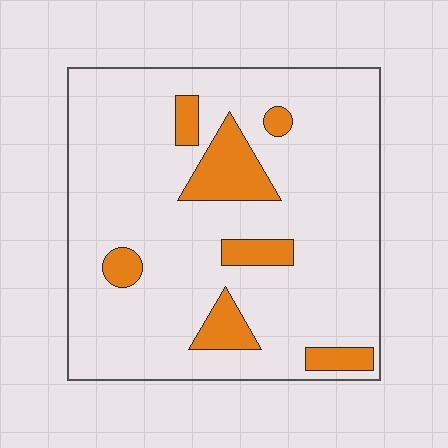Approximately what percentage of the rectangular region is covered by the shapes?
Approximately 15%.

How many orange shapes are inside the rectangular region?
7.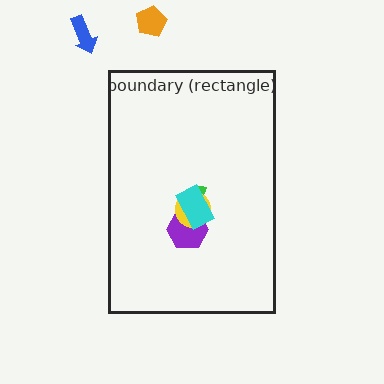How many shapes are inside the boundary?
4 inside, 2 outside.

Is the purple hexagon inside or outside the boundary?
Inside.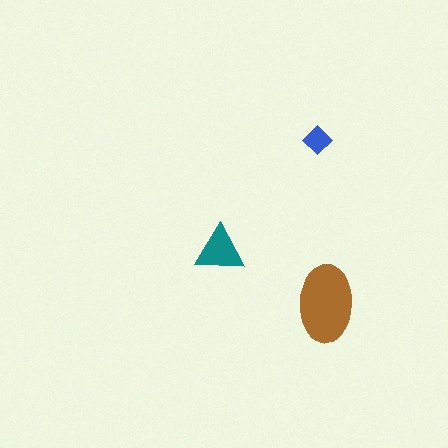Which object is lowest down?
The brown ellipse is bottommost.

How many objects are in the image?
There are 3 objects in the image.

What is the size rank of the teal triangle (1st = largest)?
2nd.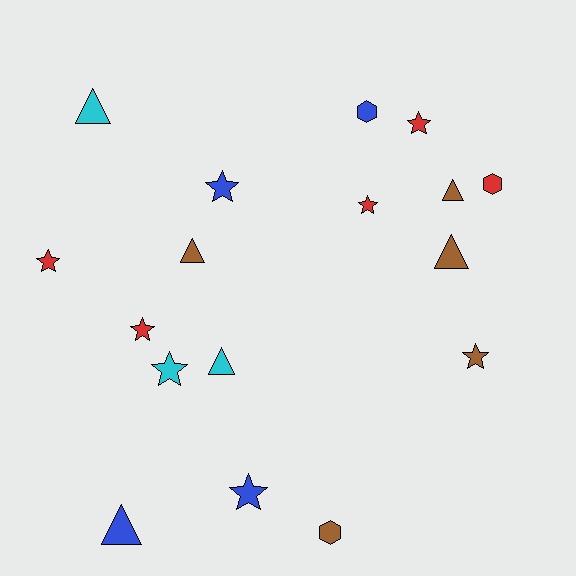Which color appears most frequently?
Brown, with 5 objects.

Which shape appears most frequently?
Star, with 8 objects.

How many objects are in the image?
There are 17 objects.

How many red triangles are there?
There are no red triangles.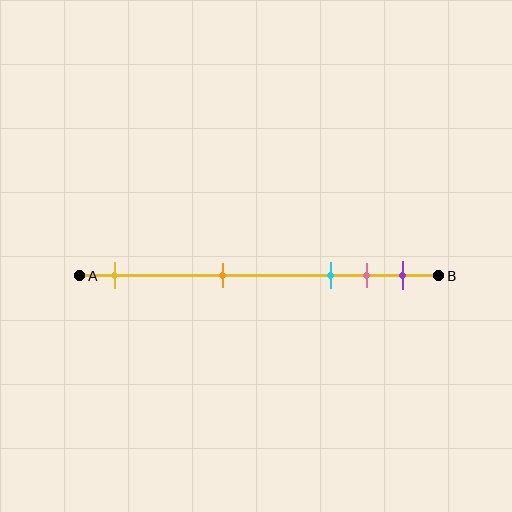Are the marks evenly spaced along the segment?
No, the marks are not evenly spaced.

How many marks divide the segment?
There are 5 marks dividing the segment.